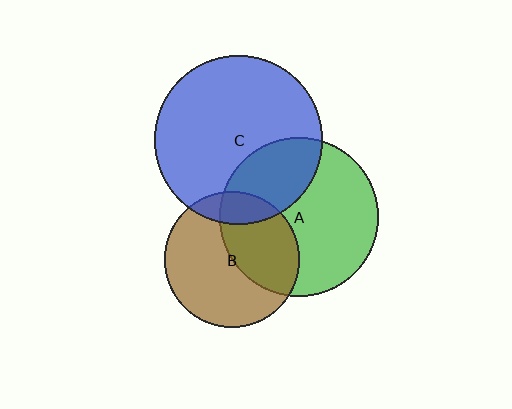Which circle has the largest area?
Circle C (blue).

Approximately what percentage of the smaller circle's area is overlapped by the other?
Approximately 40%.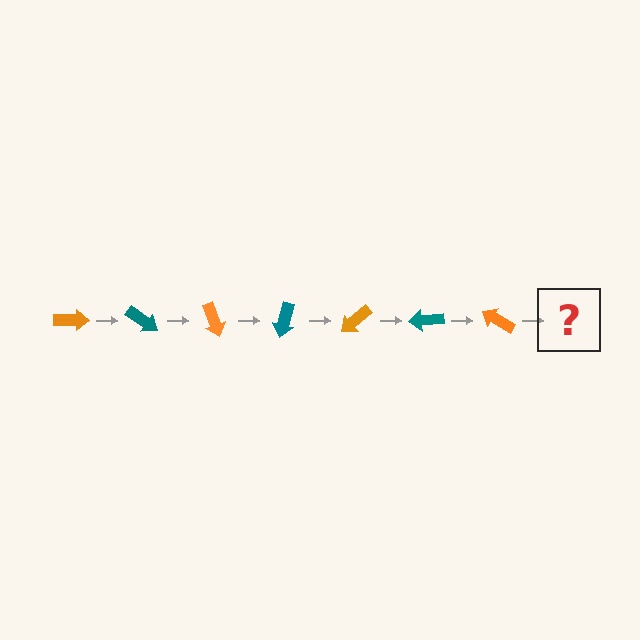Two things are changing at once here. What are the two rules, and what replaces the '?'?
The two rules are that it rotates 35 degrees each step and the color cycles through orange and teal. The '?' should be a teal arrow, rotated 245 degrees from the start.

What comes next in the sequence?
The next element should be a teal arrow, rotated 245 degrees from the start.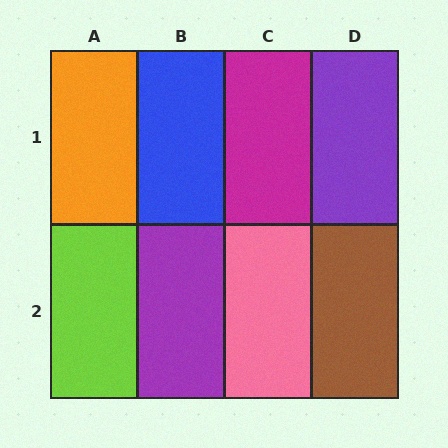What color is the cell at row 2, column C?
Pink.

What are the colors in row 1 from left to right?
Orange, blue, magenta, purple.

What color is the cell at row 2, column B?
Purple.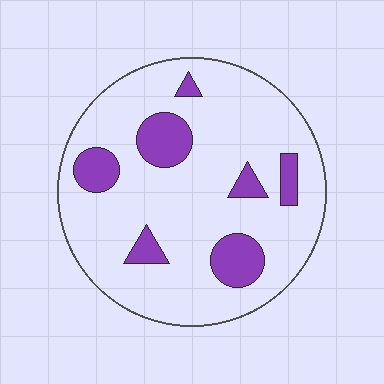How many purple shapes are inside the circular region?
7.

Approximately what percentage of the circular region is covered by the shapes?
Approximately 15%.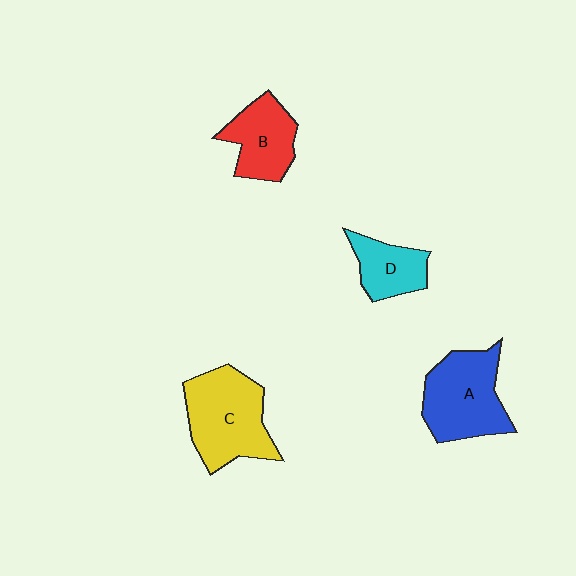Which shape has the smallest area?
Shape D (cyan).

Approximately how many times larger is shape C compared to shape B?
Approximately 1.5 times.